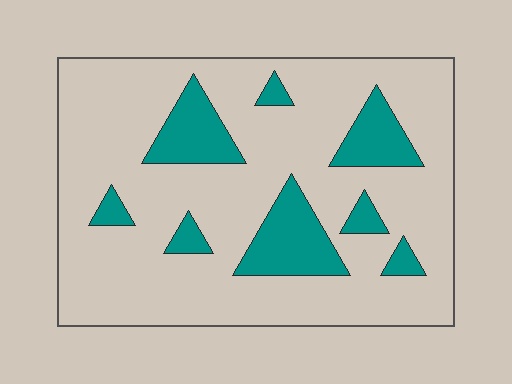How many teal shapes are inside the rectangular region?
8.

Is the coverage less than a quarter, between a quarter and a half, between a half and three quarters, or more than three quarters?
Less than a quarter.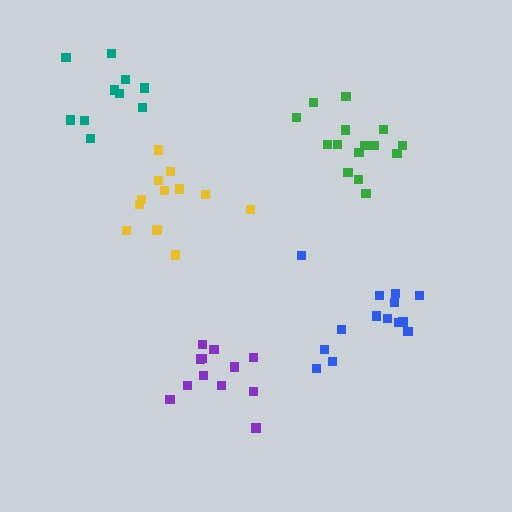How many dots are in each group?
Group 1: 14 dots, Group 2: 12 dots, Group 3: 12 dots, Group 4: 15 dots, Group 5: 10 dots (63 total).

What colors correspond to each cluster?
The clusters are colored: blue, purple, yellow, green, teal.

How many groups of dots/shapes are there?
There are 5 groups.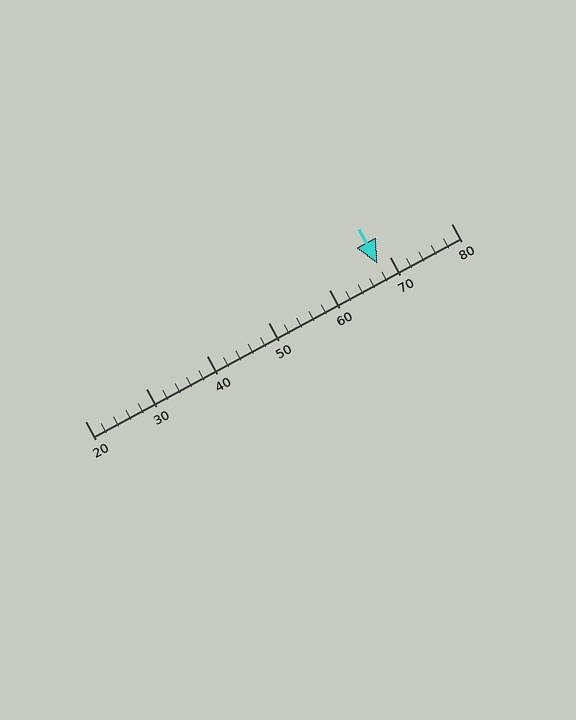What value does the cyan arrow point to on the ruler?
The cyan arrow points to approximately 68.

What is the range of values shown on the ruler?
The ruler shows values from 20 to 80.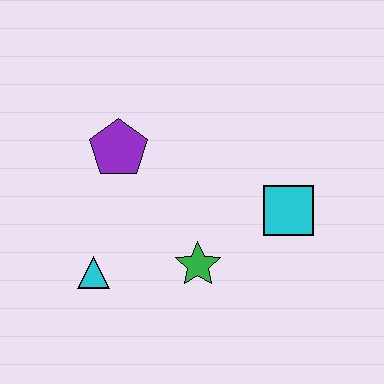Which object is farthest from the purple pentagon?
The cyan square is farthest from the purple pentagon.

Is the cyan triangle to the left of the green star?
Yes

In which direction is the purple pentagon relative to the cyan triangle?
The purple pentagon is above the cyan triangle.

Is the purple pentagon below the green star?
No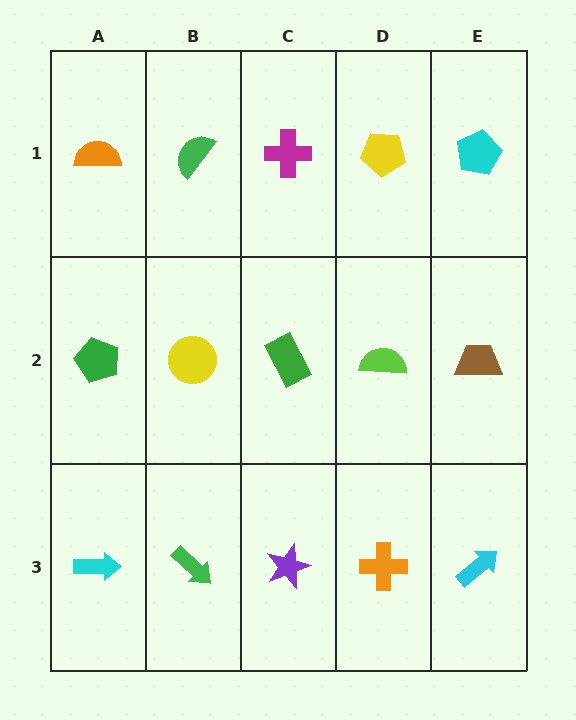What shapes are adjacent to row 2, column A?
An orange semicircle (row 1, column A), a cyan arrow (row 3, column A), a yellow circle (row 2, column B).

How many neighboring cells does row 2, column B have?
4.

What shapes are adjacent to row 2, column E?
A cyan pentagon (row 1, column E), a cyan arrow (row 3, column E), a lime semicircle (row 2, column D).